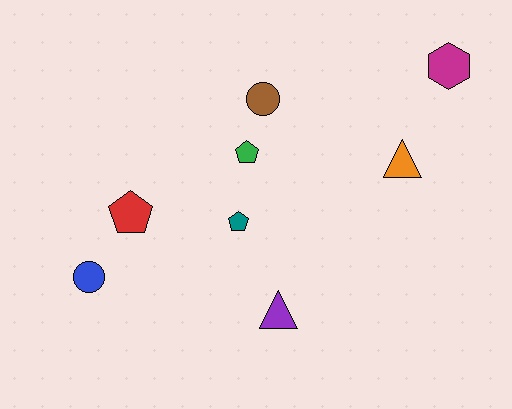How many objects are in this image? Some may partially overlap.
There are 8 objects.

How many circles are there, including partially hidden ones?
There are 2 circles.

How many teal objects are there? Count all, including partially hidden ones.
There is 1 teal object.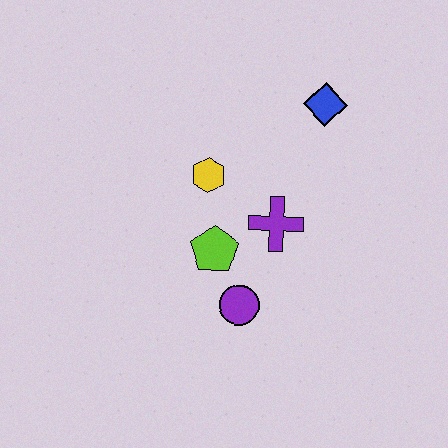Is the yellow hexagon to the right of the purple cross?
No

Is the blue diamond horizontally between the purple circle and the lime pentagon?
No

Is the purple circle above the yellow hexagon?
No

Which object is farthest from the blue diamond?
The purple circle is farthest from the blue diamond.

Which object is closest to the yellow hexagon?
The lime pentagon is closest to the yellow hexagon.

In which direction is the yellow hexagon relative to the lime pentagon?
The yellow hexagon is above the lime pentagon.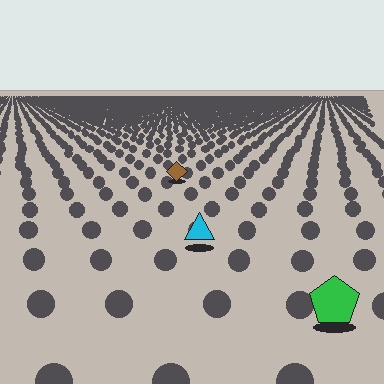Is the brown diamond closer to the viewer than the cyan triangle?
No. The cyan triangle is closer — you can tell from the texture gradient: the ground texture is coarser near it.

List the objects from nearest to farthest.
From nearest to farthest: the green pentagon, the cyan triangle, the brown diamond.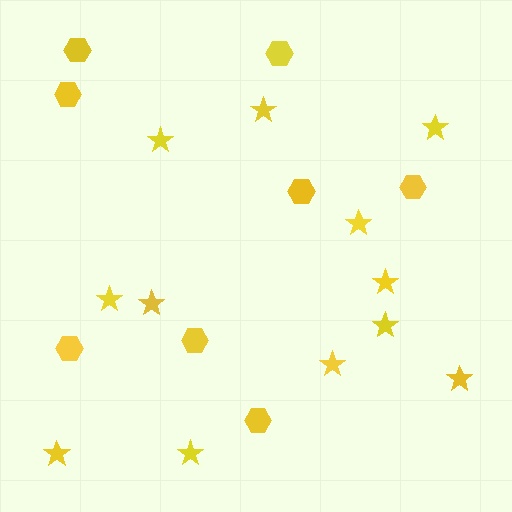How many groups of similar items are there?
There are 2 groups: one group of hexagons (8) and one group of stars (12).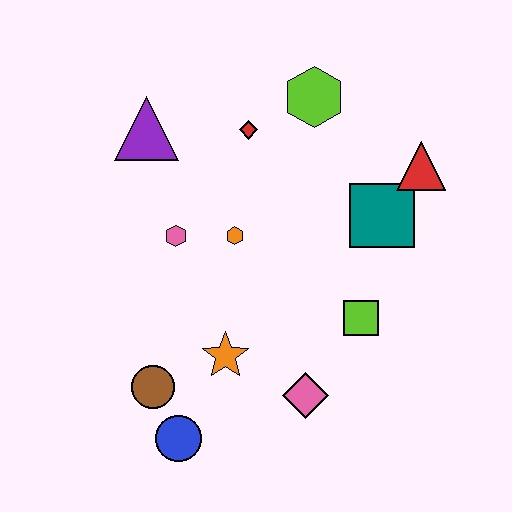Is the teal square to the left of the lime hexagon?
No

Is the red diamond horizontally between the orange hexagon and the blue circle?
No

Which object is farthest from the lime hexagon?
The blue circle is farthest from the lime hexagon.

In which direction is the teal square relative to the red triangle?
The teal square is below the red triangle.